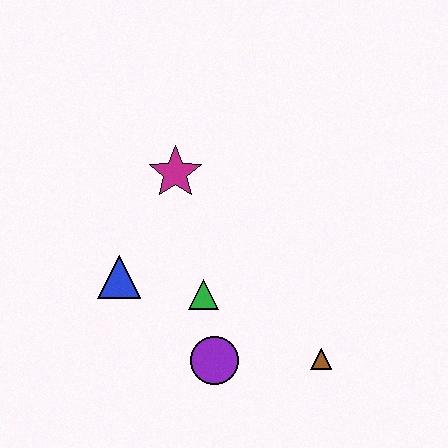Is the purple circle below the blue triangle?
Yes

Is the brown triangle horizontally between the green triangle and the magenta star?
No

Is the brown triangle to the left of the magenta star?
No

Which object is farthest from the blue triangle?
The brown triangle is farthest from the blue triangle.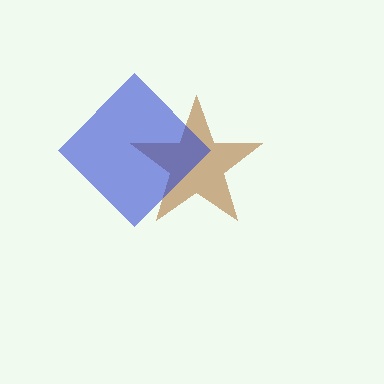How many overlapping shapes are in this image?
There are 2 overlapping shapes in the image.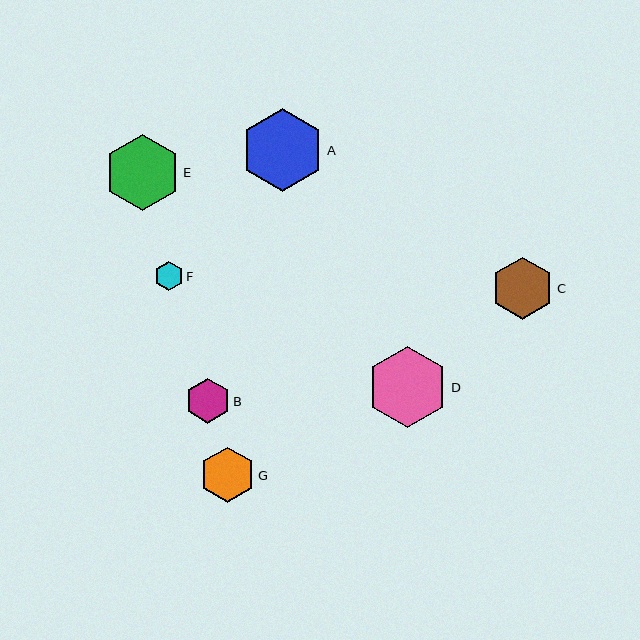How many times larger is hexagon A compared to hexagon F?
Hexagon A is approximately 2.9 times the size of hexagon F.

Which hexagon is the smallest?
Hexagon F is the smallest with a size of approximately 29 pixels.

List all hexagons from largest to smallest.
From largest to smallest: A, D, E, C, G, B, F.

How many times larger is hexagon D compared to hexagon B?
Hexagon D is approximately 1.8 times the size of hexagon B.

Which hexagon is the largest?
Hexagon A is the largest with a size of approximately 83 pixels.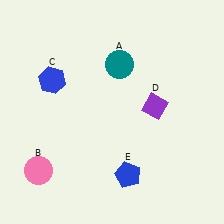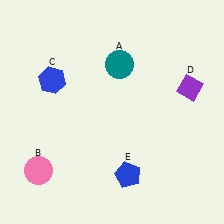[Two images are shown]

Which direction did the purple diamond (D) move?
The purple diamond (D) moved right.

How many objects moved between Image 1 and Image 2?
1 object moved between the two images.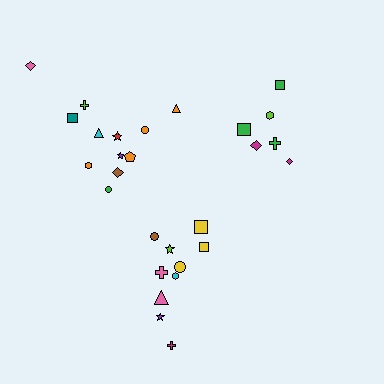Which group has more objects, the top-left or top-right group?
The top-left group.